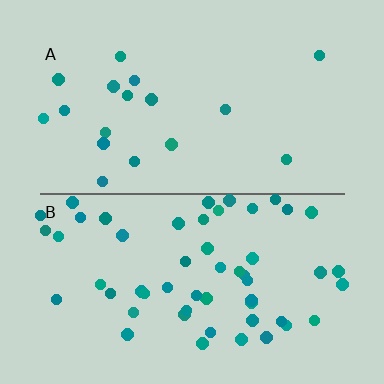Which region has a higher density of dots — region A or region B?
B (the bottom).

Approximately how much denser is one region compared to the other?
Approximately 3.1× — region B over region A.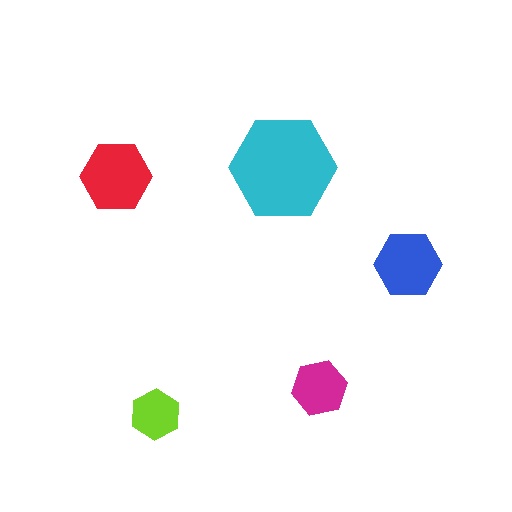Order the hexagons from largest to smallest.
the cyan one, the red one, the blue one, the magenta one, the lime one.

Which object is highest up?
The cyan hexagon is topmost.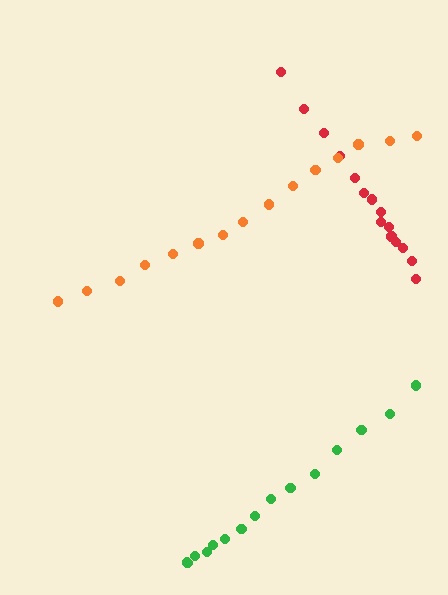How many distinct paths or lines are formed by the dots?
There are 3 distinct paths.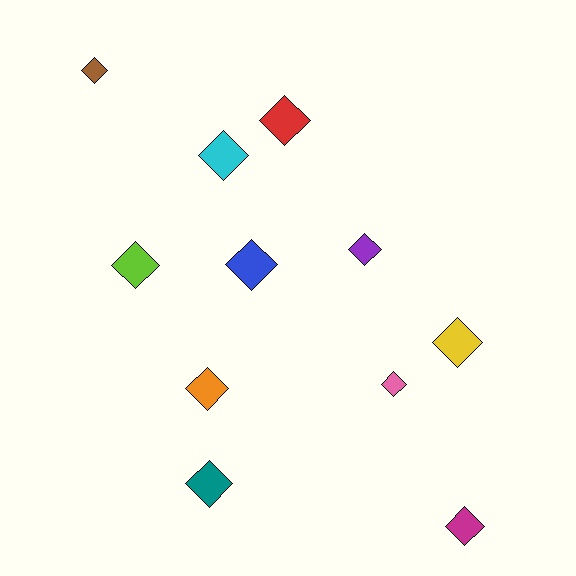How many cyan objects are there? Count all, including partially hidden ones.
There is 1 cyan object.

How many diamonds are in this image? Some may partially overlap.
There are 11 diamonds.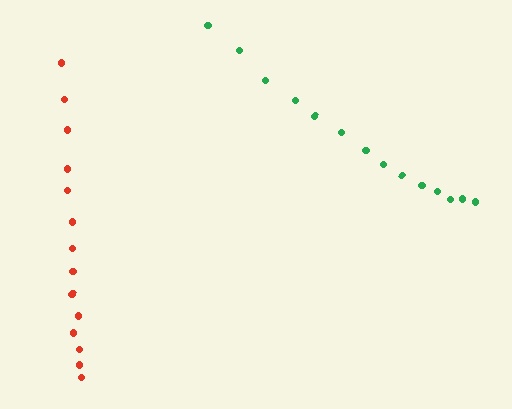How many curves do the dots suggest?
There are 2 distinct paths.